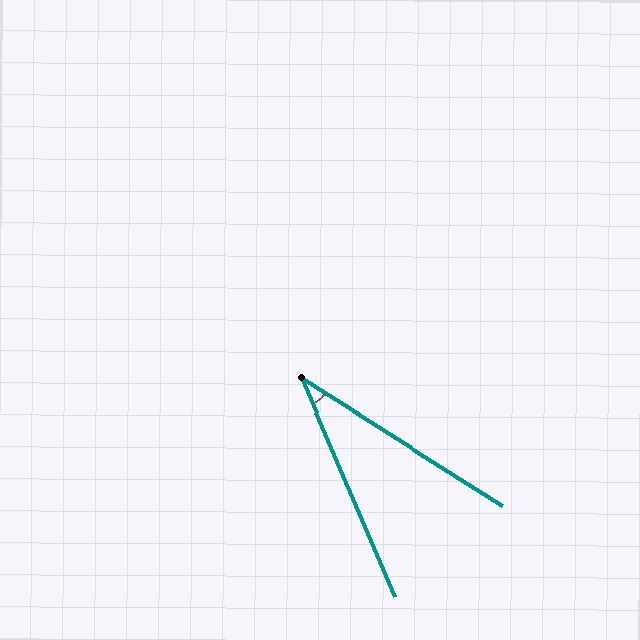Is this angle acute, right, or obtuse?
It is acute.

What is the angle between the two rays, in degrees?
Approximately 35 degrees.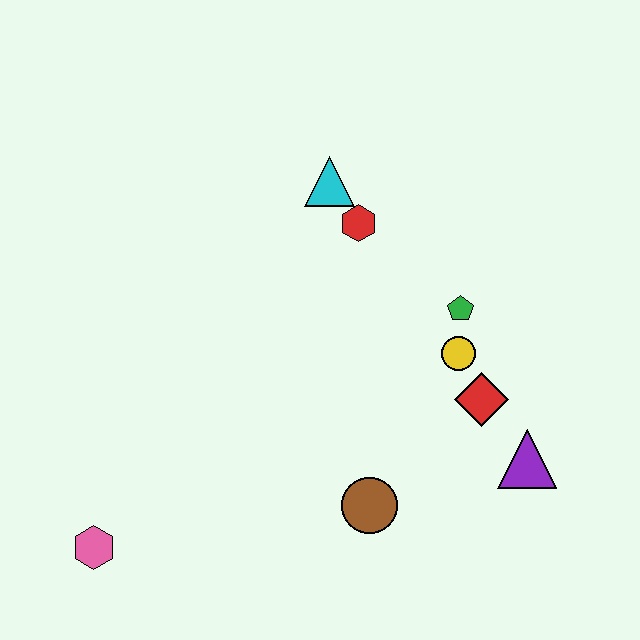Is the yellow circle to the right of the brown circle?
Yes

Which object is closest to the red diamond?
The yellow circle is closest to the red diamond.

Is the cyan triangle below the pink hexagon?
No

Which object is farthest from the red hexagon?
The pink hexagon is farthest from the red hexagon.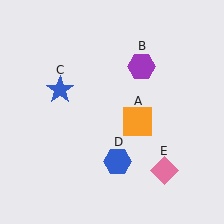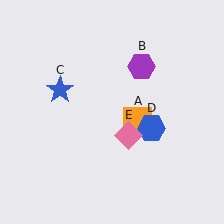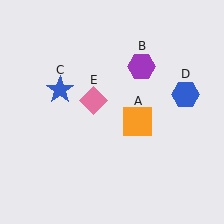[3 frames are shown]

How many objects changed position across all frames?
2 objects changed position: blue hexagon (object D), pink diamond (object E).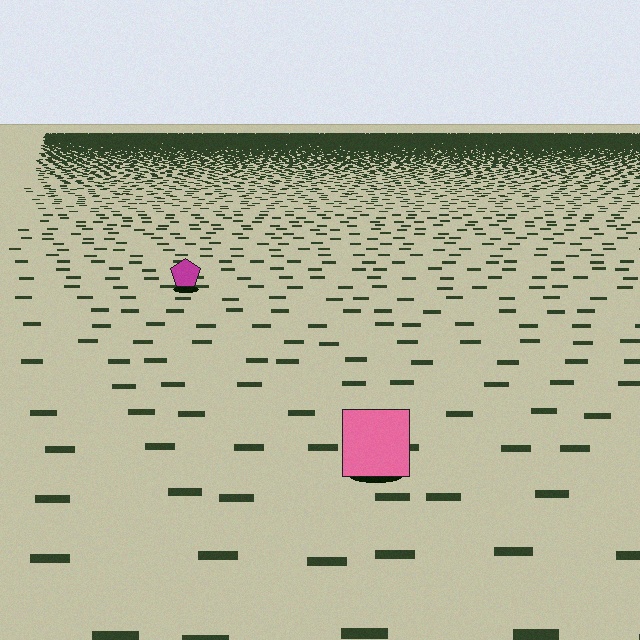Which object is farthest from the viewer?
The magenta pentagon is farthest from the viewer. It appears smaller and the ground texture around it is denser.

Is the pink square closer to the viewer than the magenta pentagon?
Yes. The pink square is closer — you can tell from the texture gradient: the ground texture is coarser near it.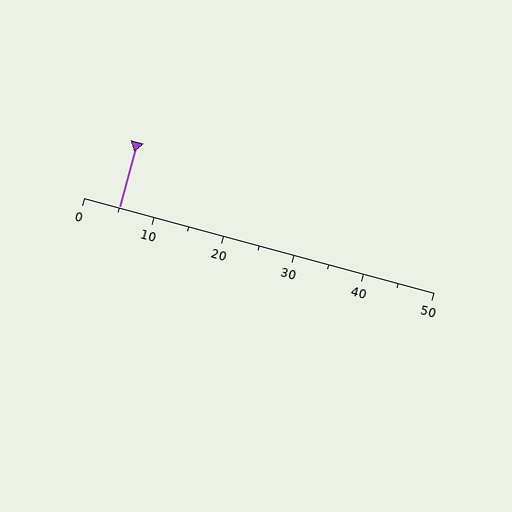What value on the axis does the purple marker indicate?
The marker indicates approximately 5.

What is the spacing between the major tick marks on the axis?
The major ticks are spaced 10 apart.